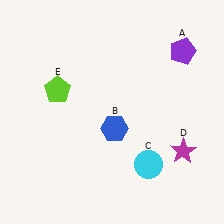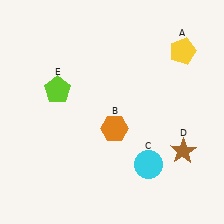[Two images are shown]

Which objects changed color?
A changed from purple to yellow. B changed from blue to orange. D changed from magenta to brown.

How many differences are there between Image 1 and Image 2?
There are 3 differences between the two images.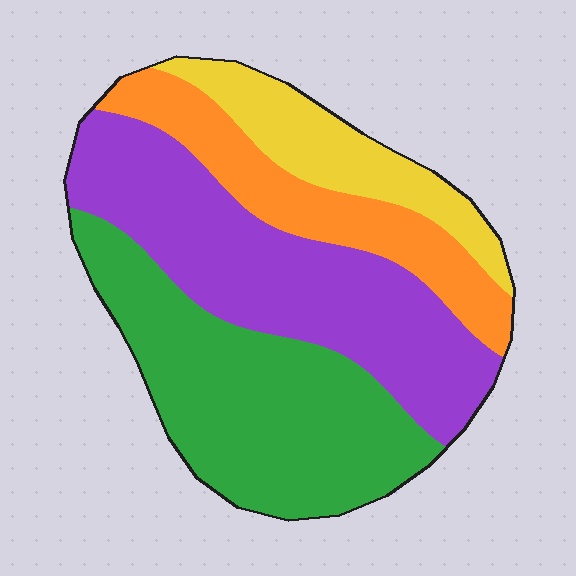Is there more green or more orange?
Green.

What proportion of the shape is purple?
Purple covers about 35% of the shape.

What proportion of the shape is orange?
Orange takes up about one sixth (1/6) of the shape.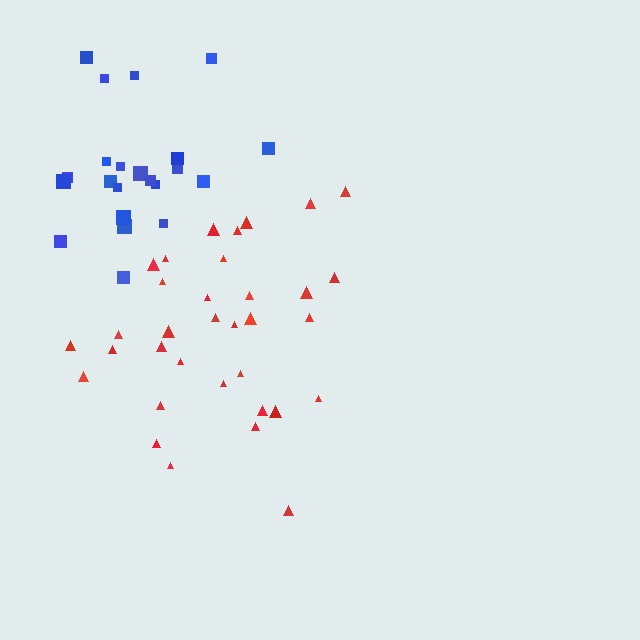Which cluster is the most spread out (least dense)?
Blue.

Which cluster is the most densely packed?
Red.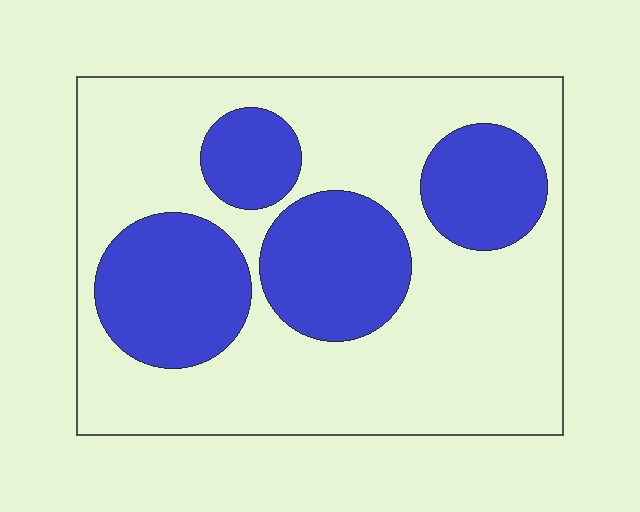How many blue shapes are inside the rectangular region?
4.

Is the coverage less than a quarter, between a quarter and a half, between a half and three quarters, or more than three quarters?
Between a quarter and a half.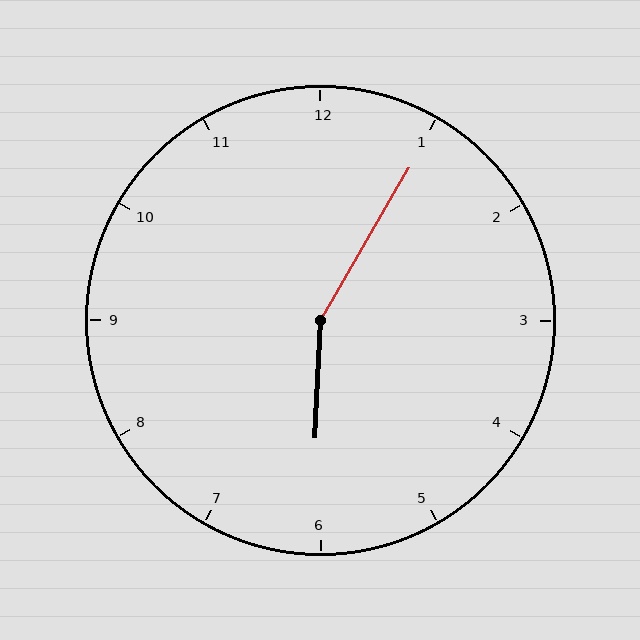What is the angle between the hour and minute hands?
Approximately 152 degrees.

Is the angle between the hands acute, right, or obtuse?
It is obtuse.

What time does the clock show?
6:05.